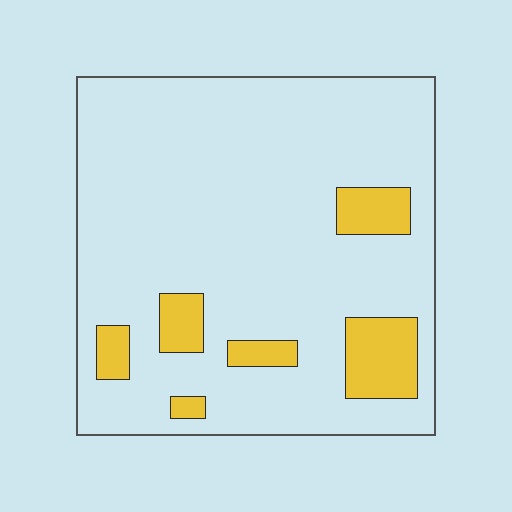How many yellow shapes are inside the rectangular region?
6.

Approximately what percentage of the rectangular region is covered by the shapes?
Approximately 15%.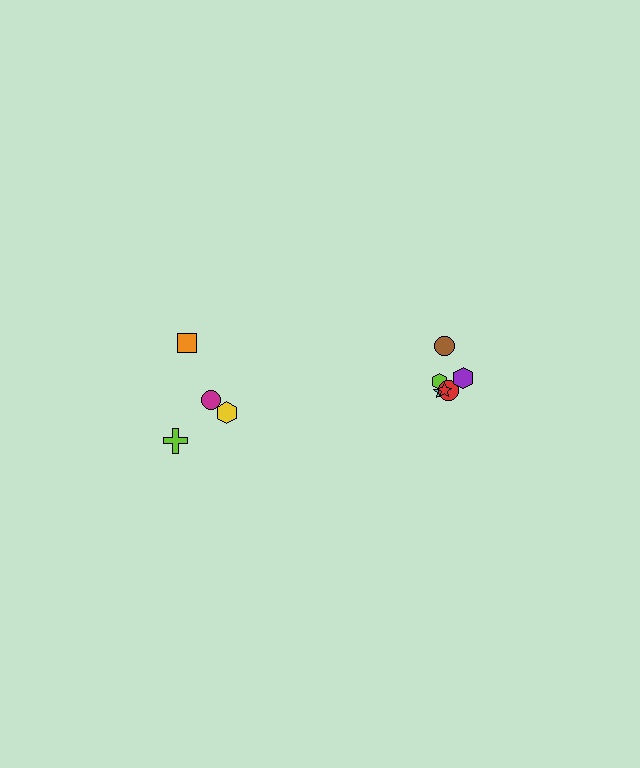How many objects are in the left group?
There are 4 objects.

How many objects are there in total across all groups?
There are 10 objects.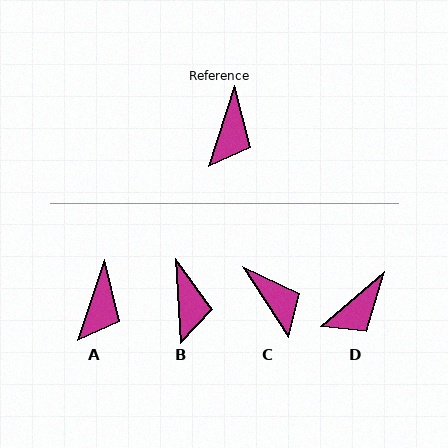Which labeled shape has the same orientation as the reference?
A.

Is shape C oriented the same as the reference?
No, it is off by about 51 degrees.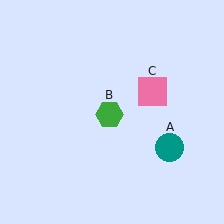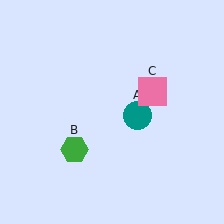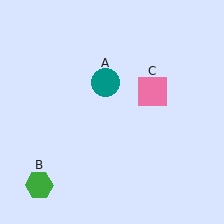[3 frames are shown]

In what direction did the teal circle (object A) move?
The teal circle (object A) moved up and to the left.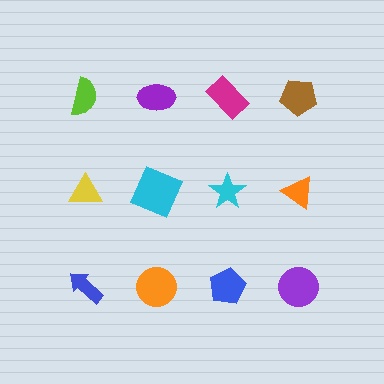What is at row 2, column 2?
A cyan square.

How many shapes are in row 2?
4 shapes.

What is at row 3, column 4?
A purple circle.